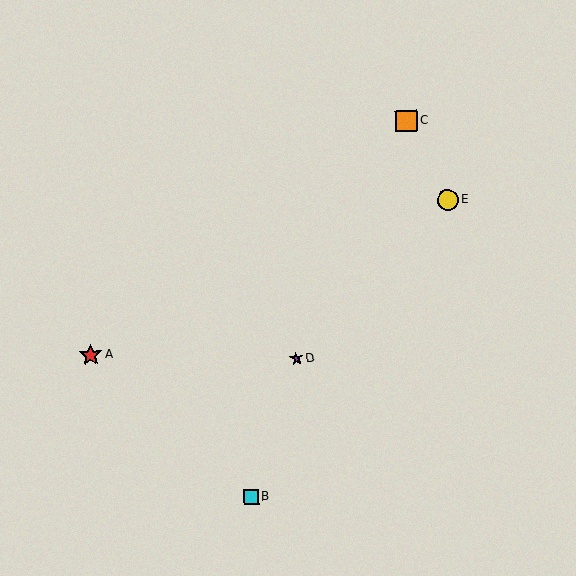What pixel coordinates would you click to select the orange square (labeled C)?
Click at (406, 121) to select the orange square C.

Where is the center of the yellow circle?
The center of the yellow circle is at (448, 200).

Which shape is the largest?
The red star (labeled A) is the largest.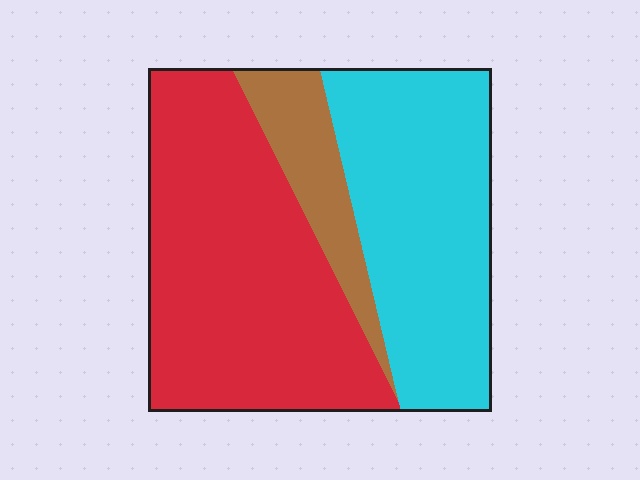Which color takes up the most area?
Red, at roughly 50%.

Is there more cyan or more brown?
Cyan.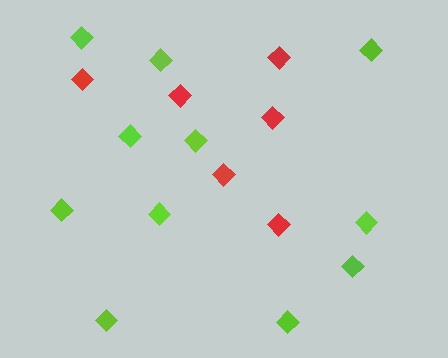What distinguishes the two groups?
There are 2 groups: one group of lime diamonds (11) and one group of red diamonds (6).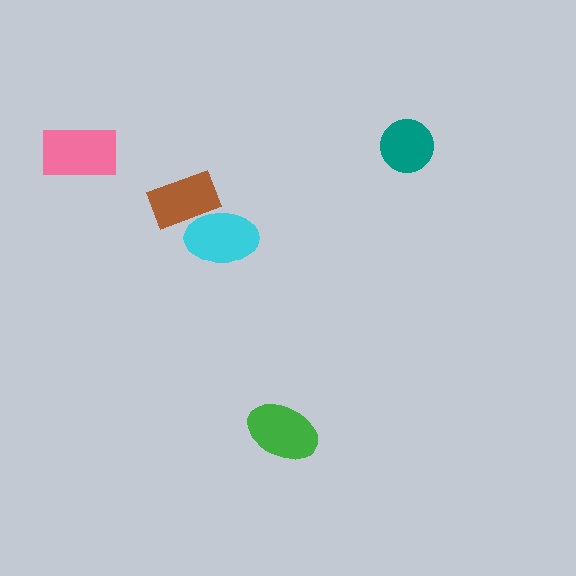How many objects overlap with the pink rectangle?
0 objects overlap with the pink rectangle.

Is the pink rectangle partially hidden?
No, no other shape covers it.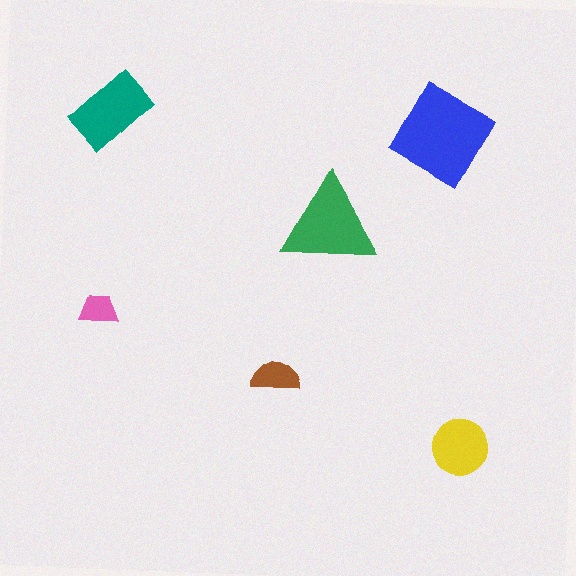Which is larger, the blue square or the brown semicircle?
The blue square.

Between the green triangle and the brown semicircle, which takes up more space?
The green triangle.